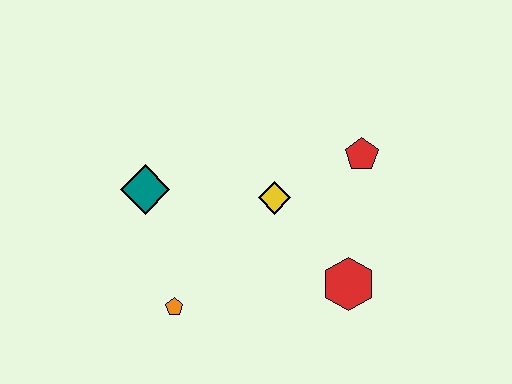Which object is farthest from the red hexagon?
The teal diamond is farthest from the red hexagon.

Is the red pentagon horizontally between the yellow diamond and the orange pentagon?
No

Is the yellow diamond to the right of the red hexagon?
No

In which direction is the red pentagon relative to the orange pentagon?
The red pentagon is to the right of the orange pentagon.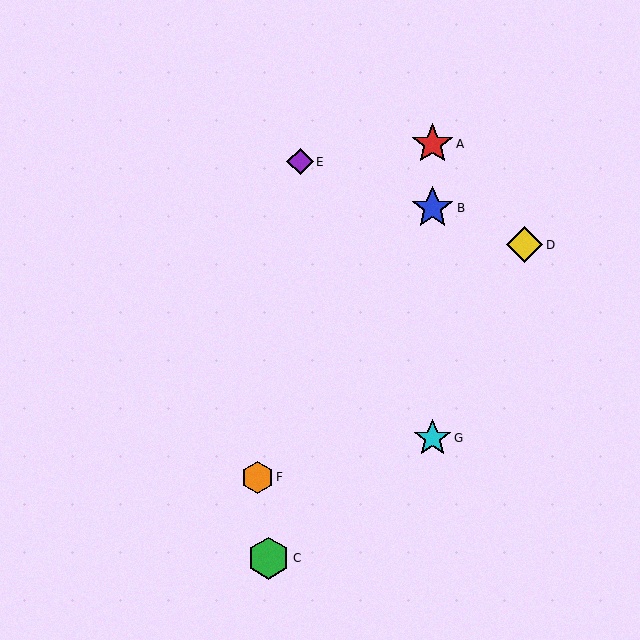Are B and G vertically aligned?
Yes, both are at x≈433.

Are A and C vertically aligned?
No, A is at x≈433 and C is at x≈269.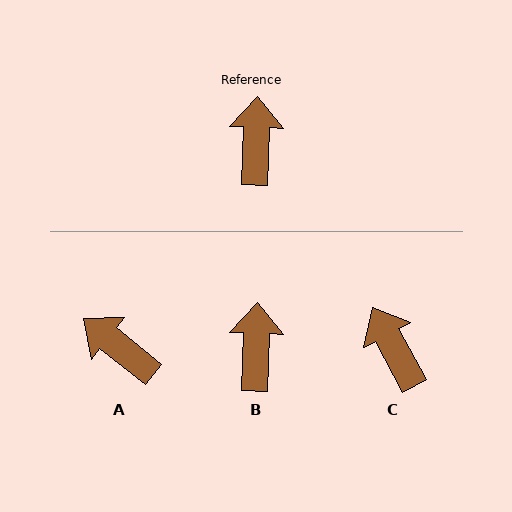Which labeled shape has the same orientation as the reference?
B.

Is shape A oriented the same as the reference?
No, it is off by about 53 degrees.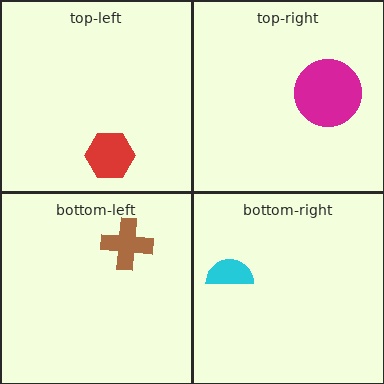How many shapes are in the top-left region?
1.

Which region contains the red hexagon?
The top-left region.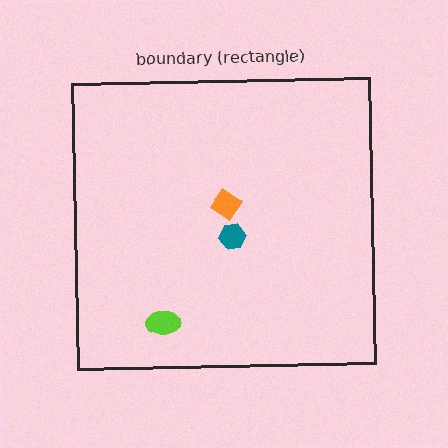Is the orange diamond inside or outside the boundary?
Inside.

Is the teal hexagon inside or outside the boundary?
Inside.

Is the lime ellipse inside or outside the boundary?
Inside.